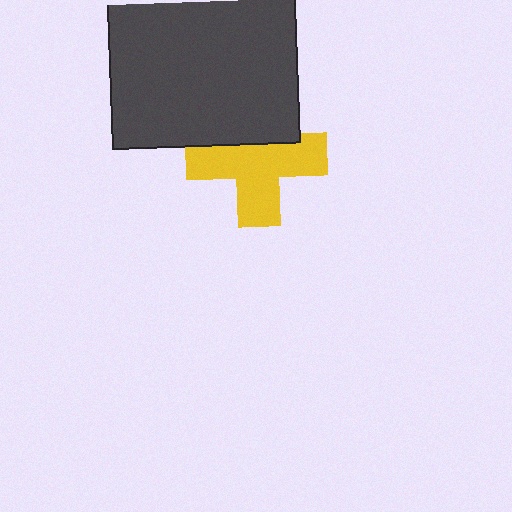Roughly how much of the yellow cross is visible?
Most of it is visible (roughly 68%).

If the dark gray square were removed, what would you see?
You would see the complete yellow cross.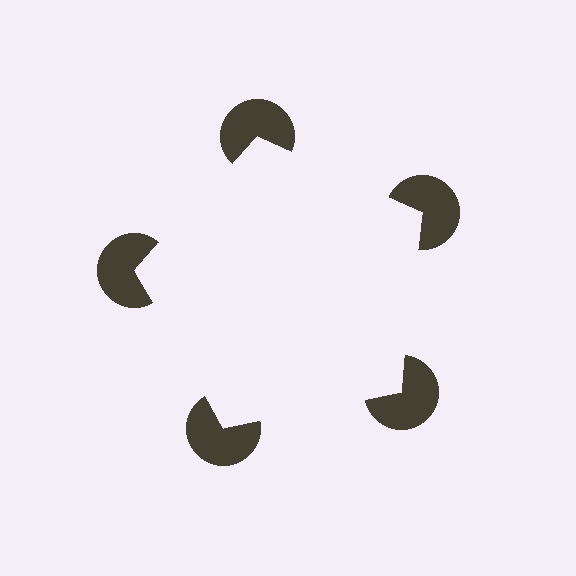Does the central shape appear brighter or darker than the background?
It typically appears slightly brighter than the background, even though no actual brightness change is drawn.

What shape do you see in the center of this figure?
An illusory pentagon — its edges are inferred from the aligned wedge cuts in the pac-man discs, not physically drawn.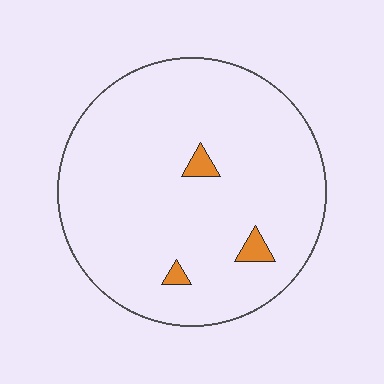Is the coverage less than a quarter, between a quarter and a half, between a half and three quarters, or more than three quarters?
Less than a quarter.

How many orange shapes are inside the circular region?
3.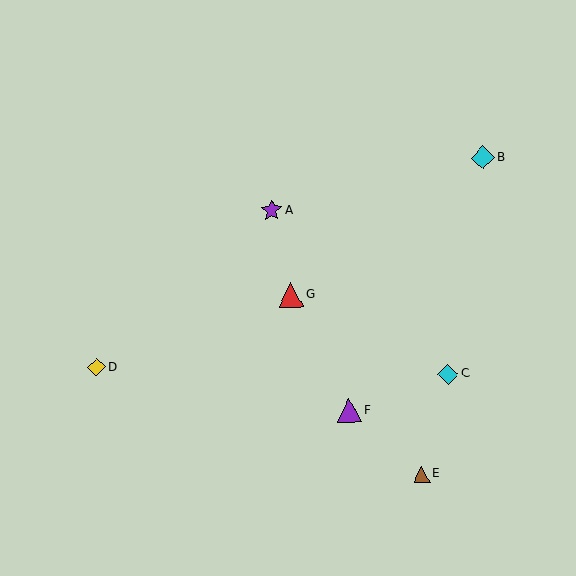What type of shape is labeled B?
Shape B is a cyan diamond.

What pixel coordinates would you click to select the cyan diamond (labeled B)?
Click at (483, 157) to select the cyan diamond B.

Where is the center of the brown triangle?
The center of the brown triangle is at (422, 474).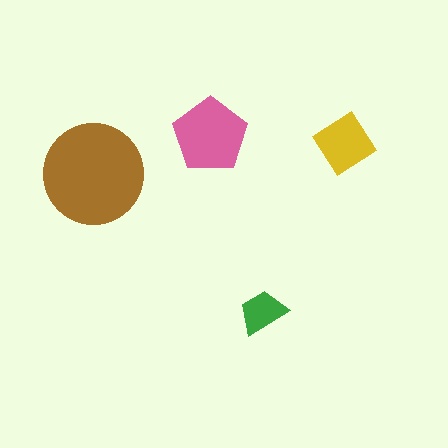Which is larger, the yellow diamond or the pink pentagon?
The pink pentagon.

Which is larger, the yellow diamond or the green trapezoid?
The yellow diamond.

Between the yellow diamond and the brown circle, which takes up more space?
The brown circle.